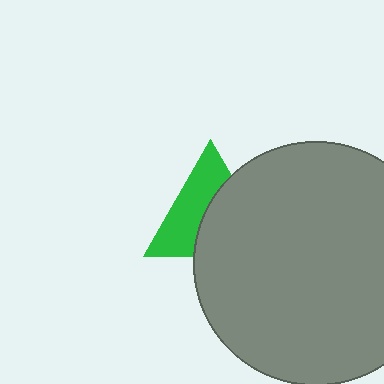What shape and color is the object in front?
The object in front is a gray circle.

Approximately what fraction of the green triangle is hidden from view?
Roughly 51% of the green triangle is hidden behind the gray circle.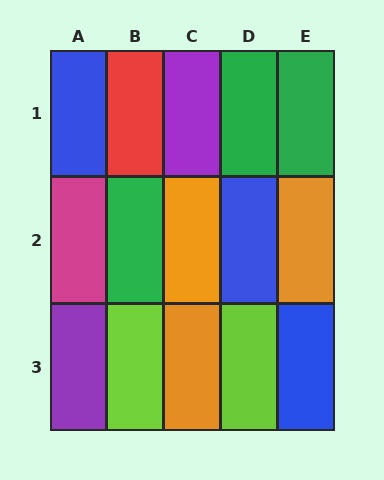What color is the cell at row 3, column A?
Purple.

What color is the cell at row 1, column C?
Purple.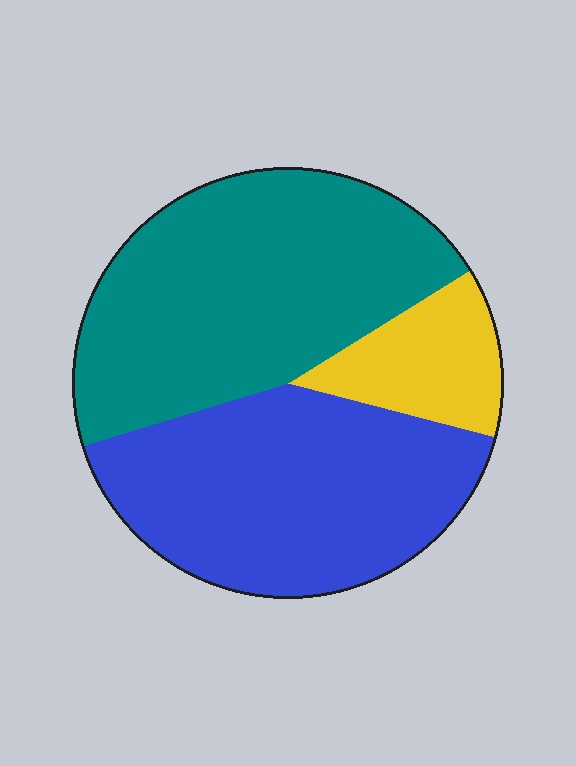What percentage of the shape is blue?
Blue takes up between a quarter and a half of the shape.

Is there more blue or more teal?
Teal.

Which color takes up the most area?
Teal, at roughly 45%.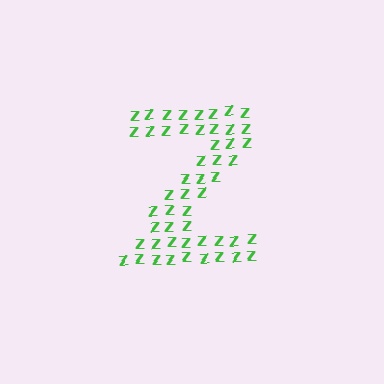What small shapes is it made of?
It is made of small letter Z's.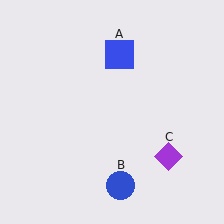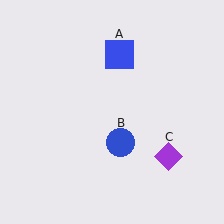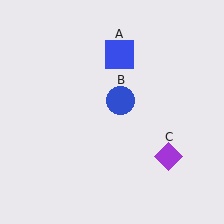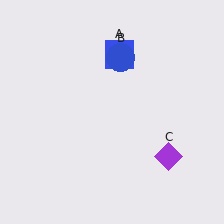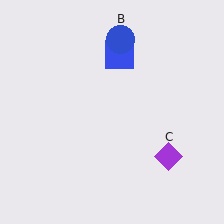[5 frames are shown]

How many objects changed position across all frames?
1 object changed position: blue circle (object B).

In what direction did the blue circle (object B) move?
The blue circle (object B) moved up.